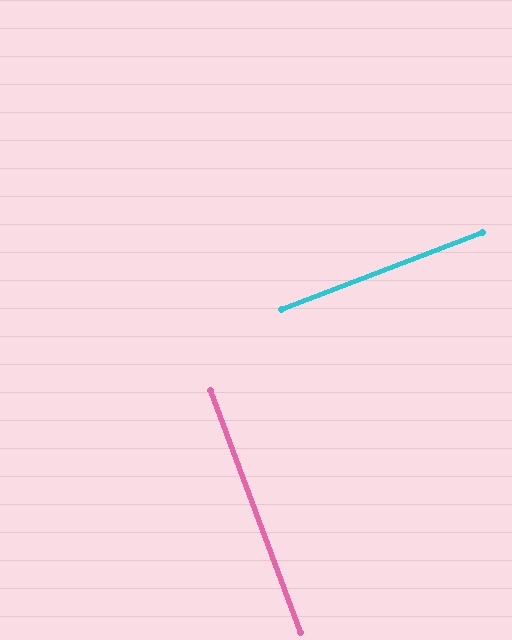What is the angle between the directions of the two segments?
Approximately 89 degrees.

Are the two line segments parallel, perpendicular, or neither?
Perpendicular — they meet at approximately 89°.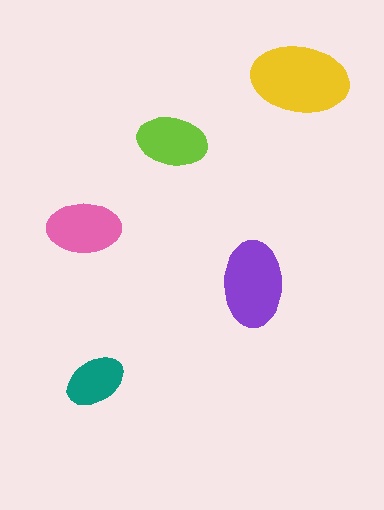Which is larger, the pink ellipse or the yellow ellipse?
The yellow one.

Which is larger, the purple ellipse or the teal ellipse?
The purple one.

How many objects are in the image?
There are 5 objects in the image.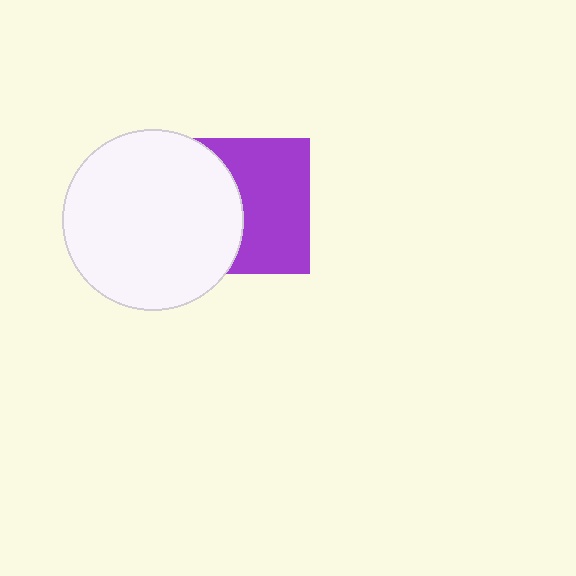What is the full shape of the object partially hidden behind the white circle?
The partially hidden object is a purple square.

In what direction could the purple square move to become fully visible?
The purple square could move right. That would shift it out from behind the white circle entirely.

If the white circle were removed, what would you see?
You would see the complete purple square.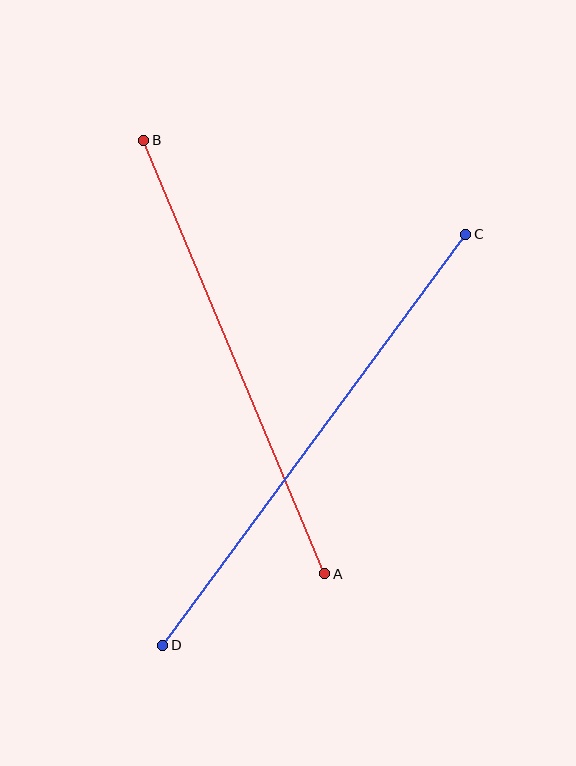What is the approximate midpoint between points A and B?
The midpoint is at approximately (234, 357) pixels.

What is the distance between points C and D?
The distance is approximately 511 pixels.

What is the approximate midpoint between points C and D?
The midpoint is at approximately (314, 440) pixels.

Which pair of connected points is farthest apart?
Points C and D are farthest apart.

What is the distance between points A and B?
The distance is approximately 470 pixels.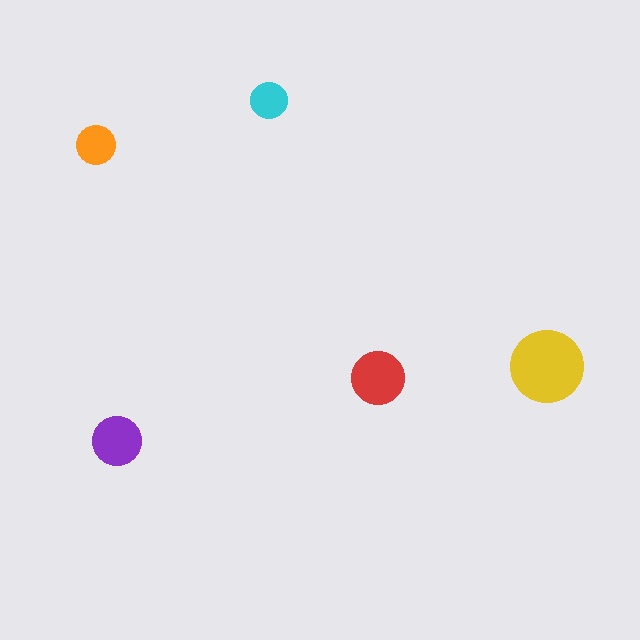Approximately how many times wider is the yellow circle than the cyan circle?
About 2 times wider.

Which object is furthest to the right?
The yellow circle is rightmost.